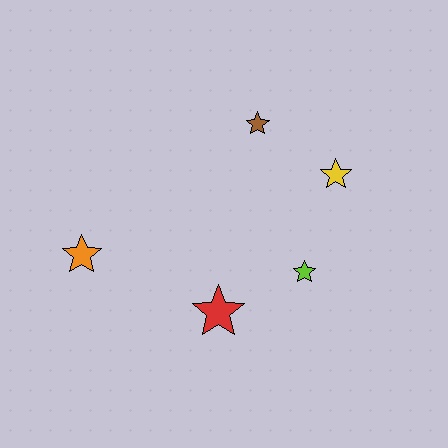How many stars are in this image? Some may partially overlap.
There are 5 stars.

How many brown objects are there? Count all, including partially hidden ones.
There is 1 brown object.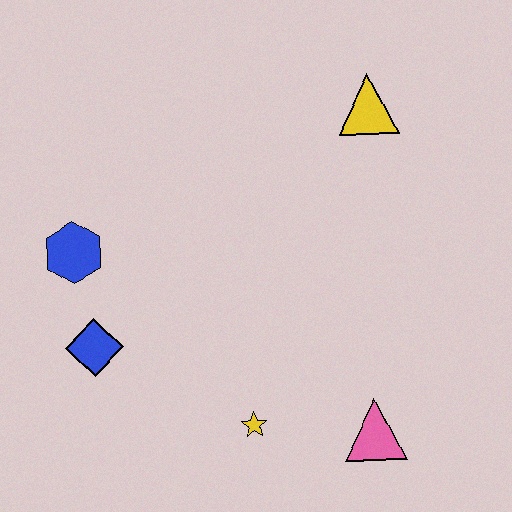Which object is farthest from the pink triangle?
The blue hexagon is farthest from the pink triangle.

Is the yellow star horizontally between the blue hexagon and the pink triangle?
Yes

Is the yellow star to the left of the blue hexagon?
No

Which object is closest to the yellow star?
The pink triangle is closest to the yellow star.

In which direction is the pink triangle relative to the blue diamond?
The pink triangle is to the right of the blue diamond.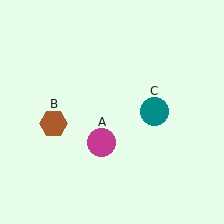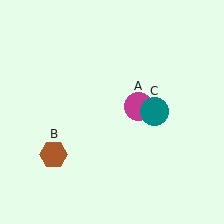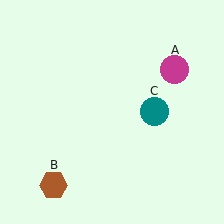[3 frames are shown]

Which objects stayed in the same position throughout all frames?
Teal circle (object C) remained stationary.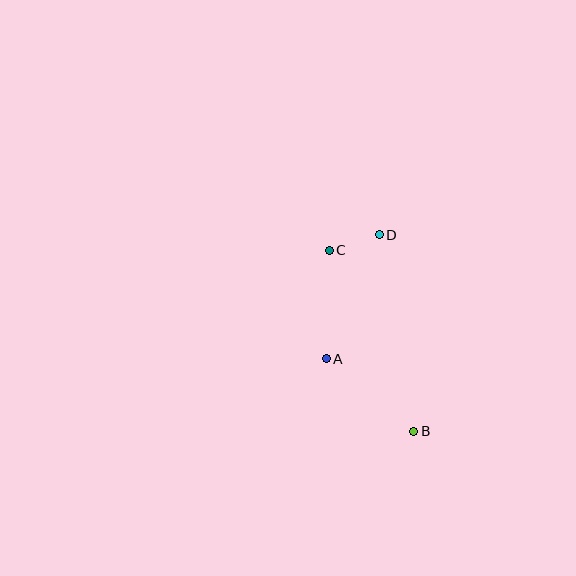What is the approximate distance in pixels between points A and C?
The distance between A and C is approximately 109 pixels.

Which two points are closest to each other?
Points C and D are closest to each other.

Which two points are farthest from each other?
Points B and C are farthest from each other.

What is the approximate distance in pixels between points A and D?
The distance between A and D is approximately 135 pixels.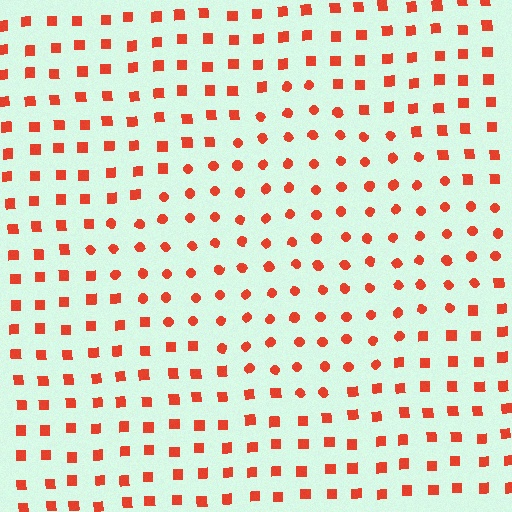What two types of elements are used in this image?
The image uses circles inside the diamond region and squares outside it.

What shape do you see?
I see a diamond.